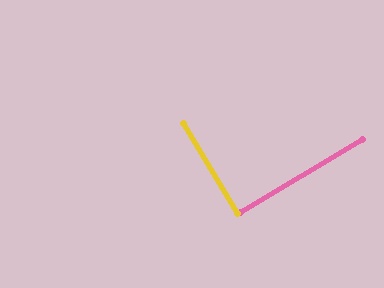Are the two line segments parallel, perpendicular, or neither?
Perpendicular — they meet at approximately 90°.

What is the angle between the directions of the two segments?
Approximately 90 degrees.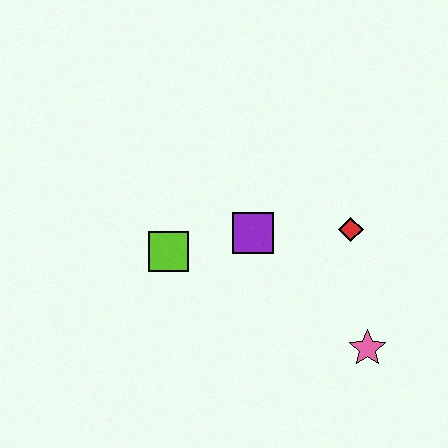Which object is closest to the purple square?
The lime square is closest to the purple square.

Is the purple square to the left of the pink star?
Yes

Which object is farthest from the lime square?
The pink star is farthest from the lime square.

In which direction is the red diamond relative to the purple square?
The red diamond is to the right of the purple square.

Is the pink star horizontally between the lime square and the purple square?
No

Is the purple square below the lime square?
No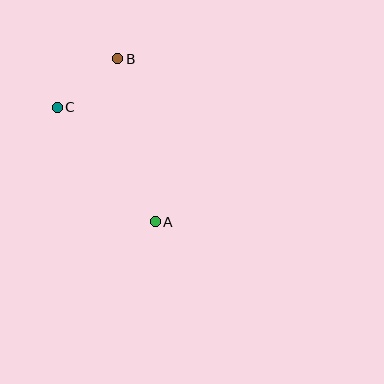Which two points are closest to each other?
Points B and C are closest to each other.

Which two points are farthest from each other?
Points A and B are farthest from each other.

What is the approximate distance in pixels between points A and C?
The distance between A and C is approximately 151 pixels.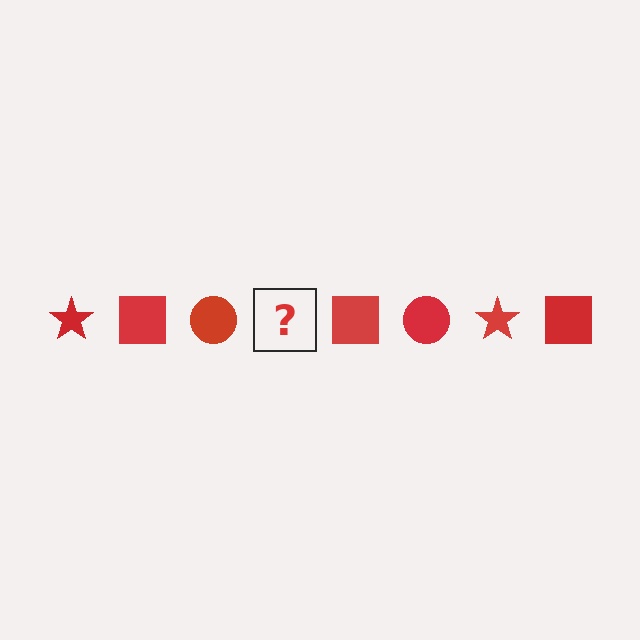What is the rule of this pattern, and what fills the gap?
The rule is that the pattern cycles through star, square, circle shapes in red. The gap should be filled with a red star.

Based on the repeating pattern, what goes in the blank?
The blank should be a red star.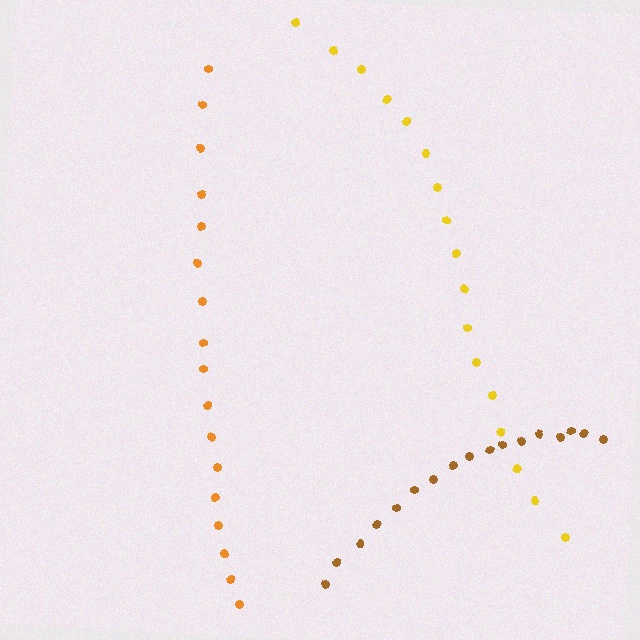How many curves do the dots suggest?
There are 3 distinct paths.